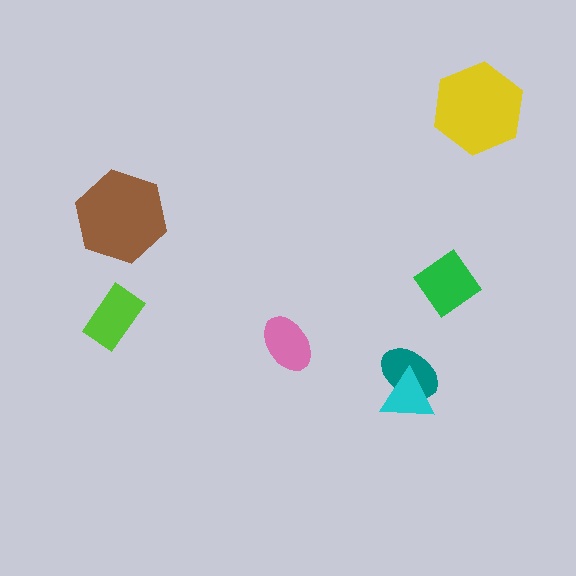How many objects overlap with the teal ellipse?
1 object overlaps with the teal ellipse.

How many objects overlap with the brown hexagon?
0 objects overlap with the brown hexagon.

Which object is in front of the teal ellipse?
The cyan triangle is in front of the teal ellipse.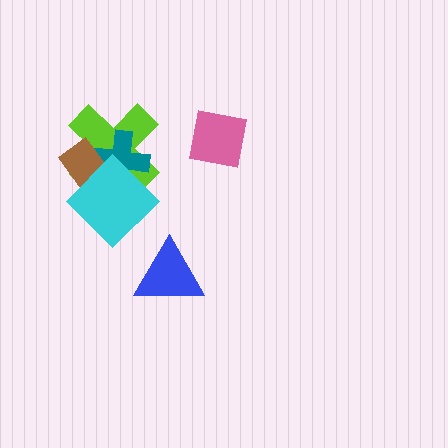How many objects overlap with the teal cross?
3 objects overlap with the teal cross.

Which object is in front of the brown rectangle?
The cyan diamond is in front of the brown rectangle.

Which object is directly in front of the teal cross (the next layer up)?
The brown rectangle is directly in front of the teal cross.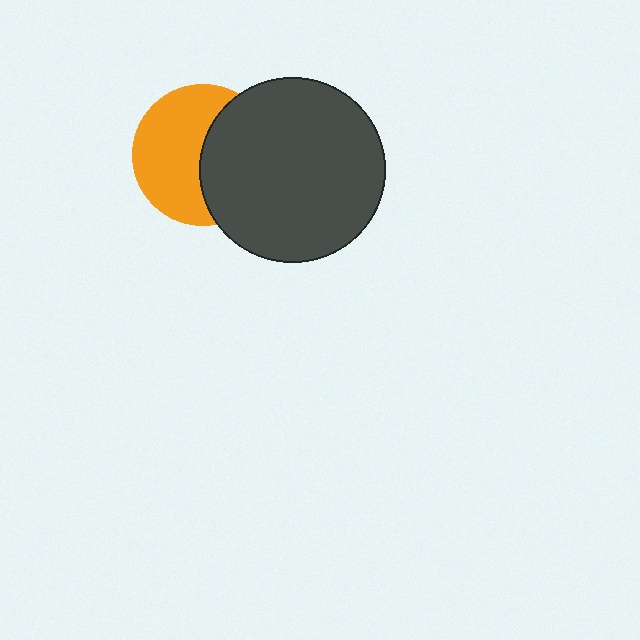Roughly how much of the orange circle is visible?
About half of it is visible (roughly 56%).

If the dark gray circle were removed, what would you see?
You would see the complete orange circle.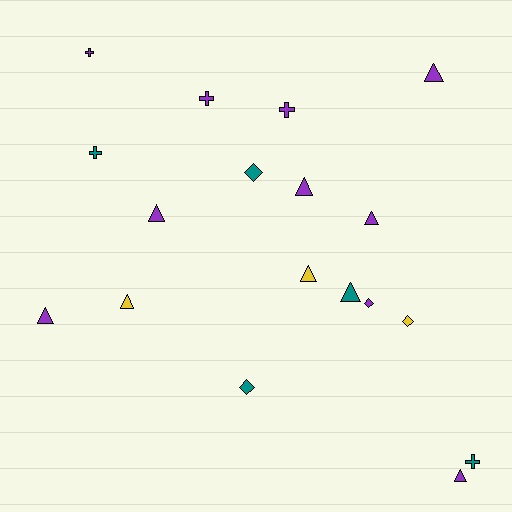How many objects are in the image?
There are 18 objects.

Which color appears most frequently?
Purple, with 10 objects.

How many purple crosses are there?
There are 3 purple crosses.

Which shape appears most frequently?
Triangle, with 9 objects.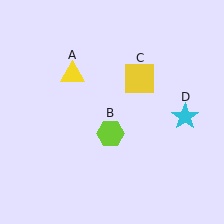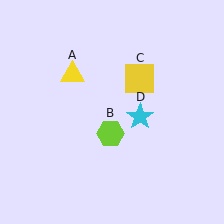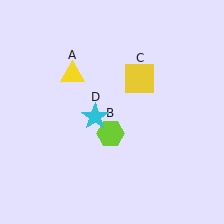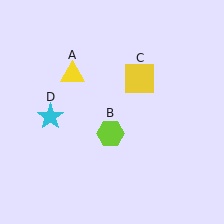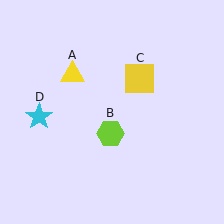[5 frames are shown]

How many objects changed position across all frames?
1 object changed position: cyan star (object D).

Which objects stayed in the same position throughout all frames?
Yellow triangle (object A) and lime hexagon (object B) and yellow square (object C) remained stationary.